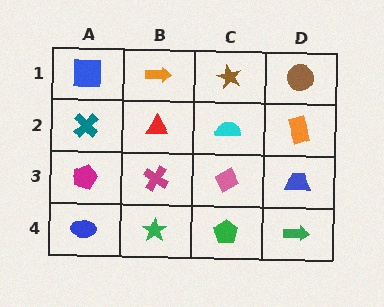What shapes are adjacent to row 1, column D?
An orange rectangle (row 2, column D), a brown star (row 1, column C).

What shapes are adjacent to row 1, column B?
A red triangle (row 2, column B), a blue square (row 1, column A), a brown star (row 1, column C).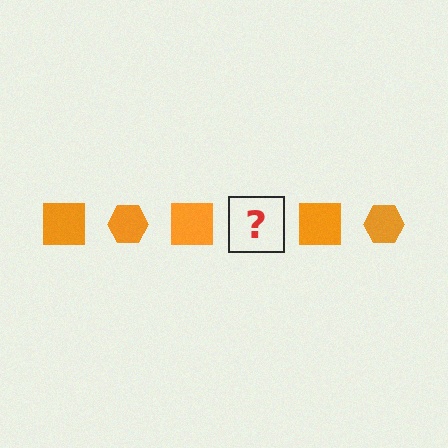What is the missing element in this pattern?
The missing element is an orange hexagon.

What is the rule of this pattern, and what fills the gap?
The rule is that the pattern cycles through square, hexagon shapes in orange. The gap should be filled with an orange hexagon.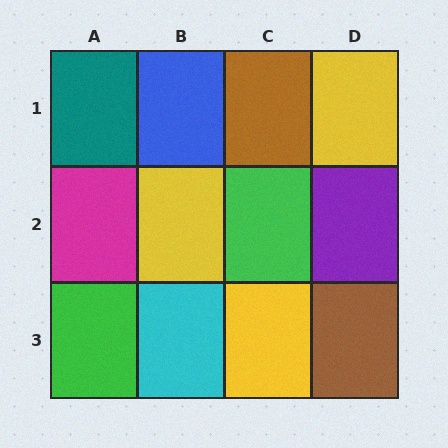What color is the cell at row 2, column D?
Purple.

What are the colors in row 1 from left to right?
Teal, blue, brown, yellow.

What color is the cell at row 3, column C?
Yellow.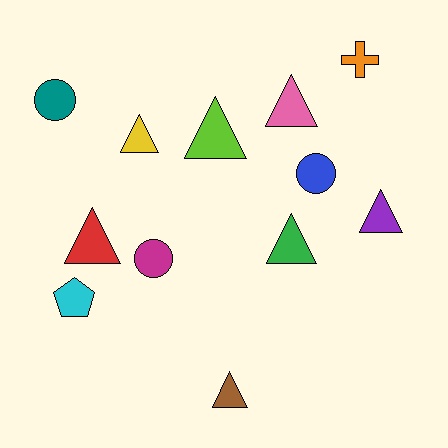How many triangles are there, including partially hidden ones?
There are 7 triangles.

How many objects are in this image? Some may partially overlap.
There are 12 objects.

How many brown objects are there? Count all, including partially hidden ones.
There is 1 brown object.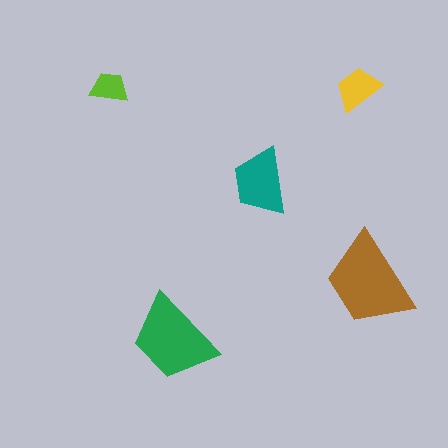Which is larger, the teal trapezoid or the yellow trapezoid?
The teal one.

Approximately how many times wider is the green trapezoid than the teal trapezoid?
About 1.5 times wider.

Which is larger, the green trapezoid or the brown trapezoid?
The brown one.